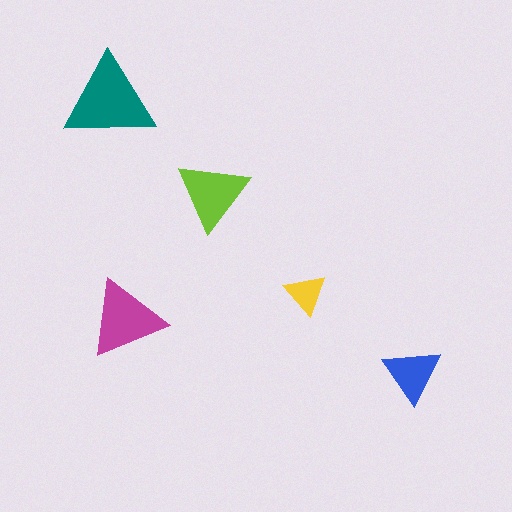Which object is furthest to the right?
The blue triangle is rightmost.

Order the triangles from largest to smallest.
the teal one, the magenta one, the lime one, the blue one, the yellow one.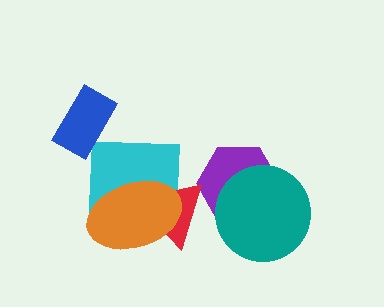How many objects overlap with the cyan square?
2 objects overlap with the cyan square.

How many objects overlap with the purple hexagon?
2 objects overlap with the purple hexagon.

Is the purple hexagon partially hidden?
Yes, it is partially covered by another shape.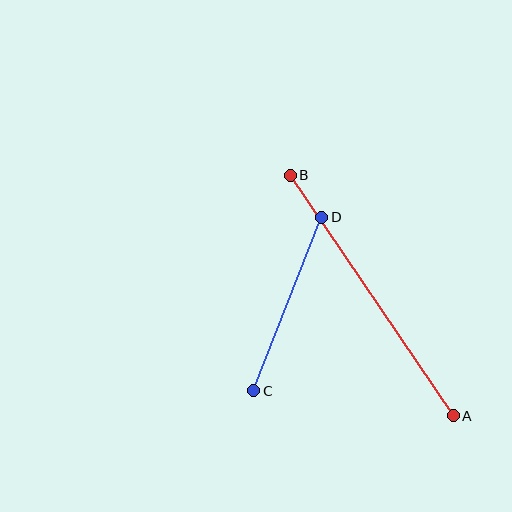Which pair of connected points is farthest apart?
Points A and B are farthest apart.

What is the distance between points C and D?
The distance is approximately 187 pixels.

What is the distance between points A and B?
The distance is approximately 291 pixels.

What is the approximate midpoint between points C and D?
The midpoint is at approximately (288, 304) pixels.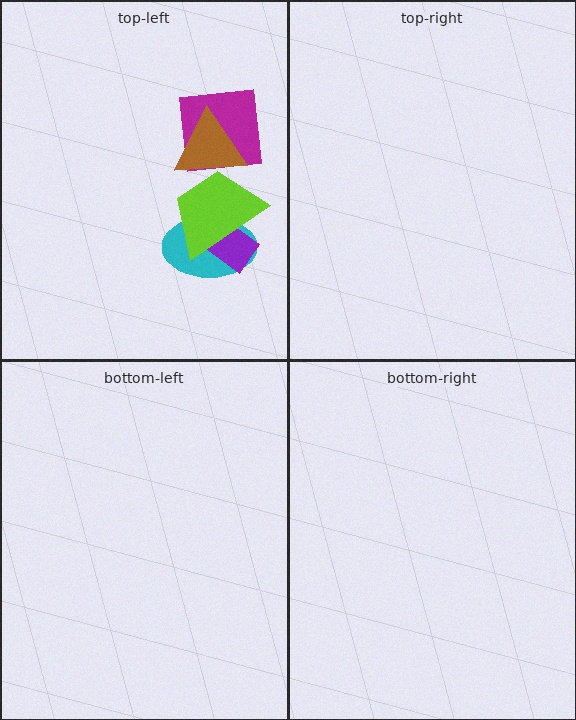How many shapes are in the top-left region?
5.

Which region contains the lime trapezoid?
The top-left region.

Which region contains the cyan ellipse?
The top-left region.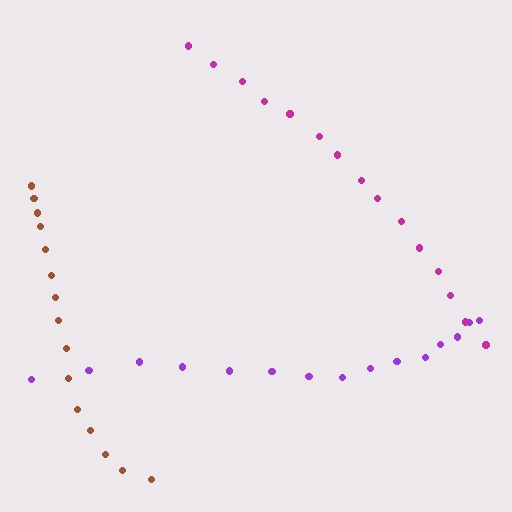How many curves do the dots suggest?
There are 3 distinct paths.